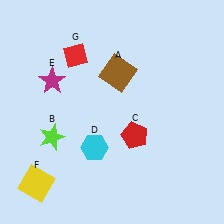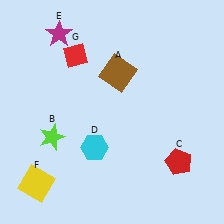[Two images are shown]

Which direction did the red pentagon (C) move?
The red pentagon (C) moved right.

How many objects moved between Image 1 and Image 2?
2 objects moved between the two images.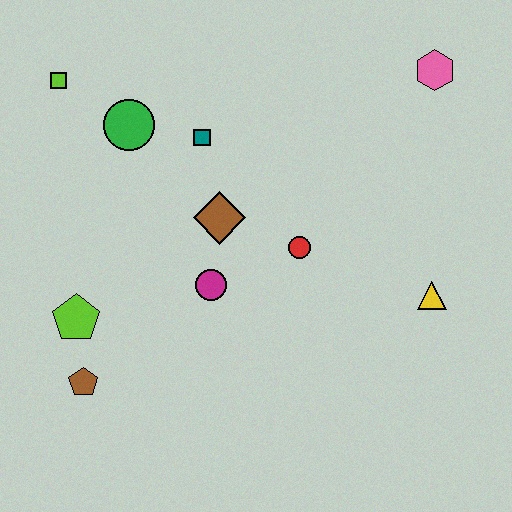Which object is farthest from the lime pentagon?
The pink hexagon is farthest from the lime pentagon.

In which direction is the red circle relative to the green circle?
The red circle is to the right of the green circle.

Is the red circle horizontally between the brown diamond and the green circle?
No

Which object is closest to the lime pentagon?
The brown pentagon is closest to the lime pentagon.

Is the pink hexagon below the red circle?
No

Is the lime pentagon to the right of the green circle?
No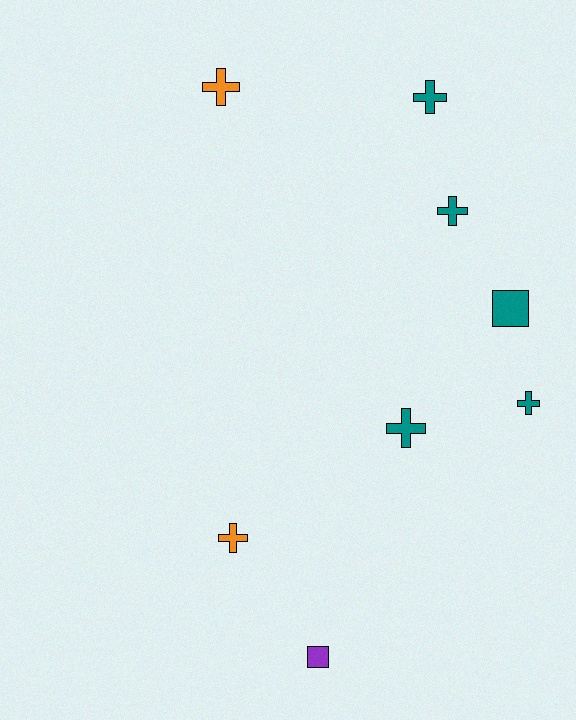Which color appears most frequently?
Teal, with 5 objects.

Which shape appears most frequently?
Cross, with 6 objects.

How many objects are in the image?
There are 8 objects.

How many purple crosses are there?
There are no purple crosses.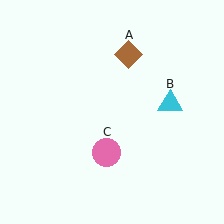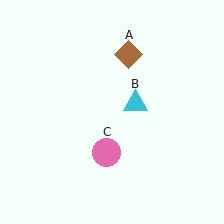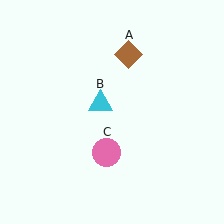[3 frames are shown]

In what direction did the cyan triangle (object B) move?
The cyan triangle (object B) moved left.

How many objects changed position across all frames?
1 object changed position: cyan triangle (object B).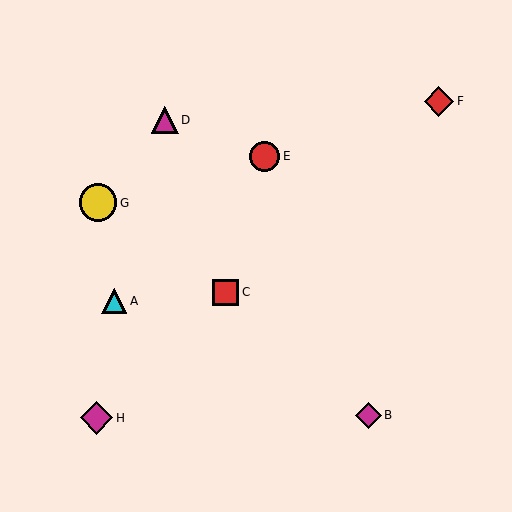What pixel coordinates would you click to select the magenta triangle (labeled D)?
Click at (165, 120) to select the magenta triangle D.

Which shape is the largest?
The yellow circle (labeled G) is the largest.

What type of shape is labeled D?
Shape D is a magenta triangle.